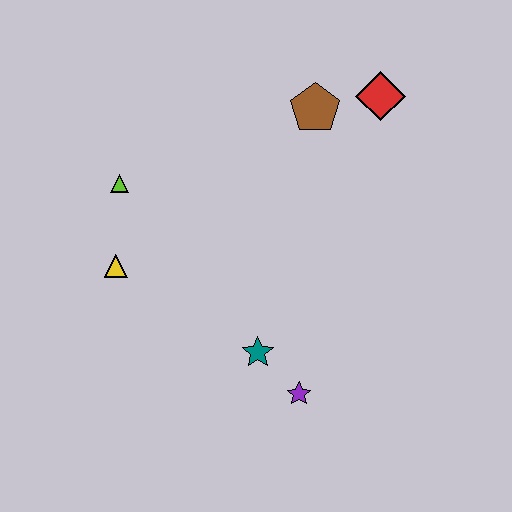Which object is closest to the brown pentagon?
The red diamond is closest to the brown pentagon.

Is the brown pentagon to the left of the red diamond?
Yes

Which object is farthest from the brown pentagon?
The purple star is farthest from the brown pentagon.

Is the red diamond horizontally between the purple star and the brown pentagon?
No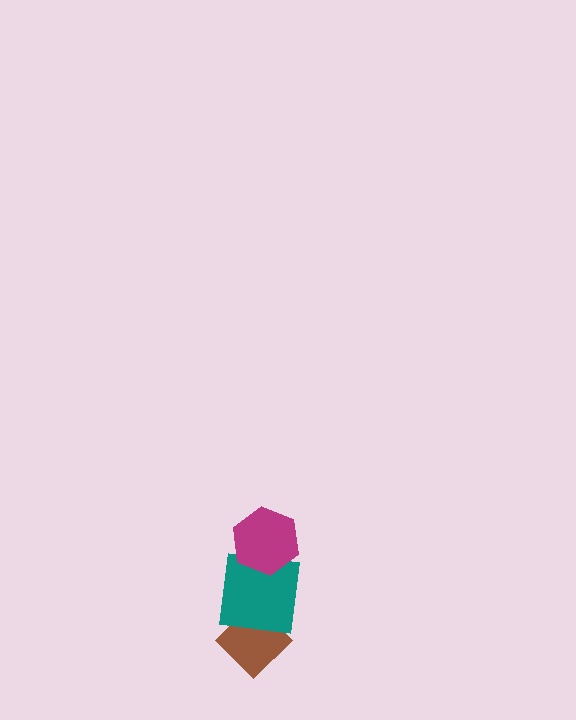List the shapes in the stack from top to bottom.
From top to bottom: the magenta hexagon, the teal square, the brown diamond.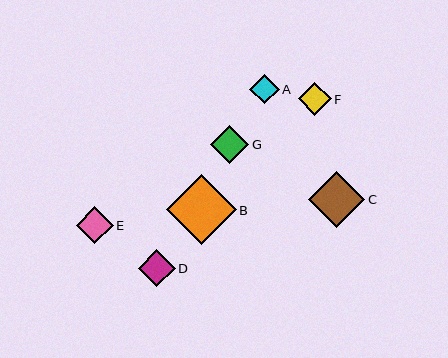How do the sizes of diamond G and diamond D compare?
Diamond G and diamond D are approximately the same size.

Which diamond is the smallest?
Diamond A is the smallest with a size of approximately 30 pixels.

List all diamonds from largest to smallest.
From largest to smallest: B, C, G, E, D, F, A.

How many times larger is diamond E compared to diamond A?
Diamond E is approximately 1.2 times the size of diamond A.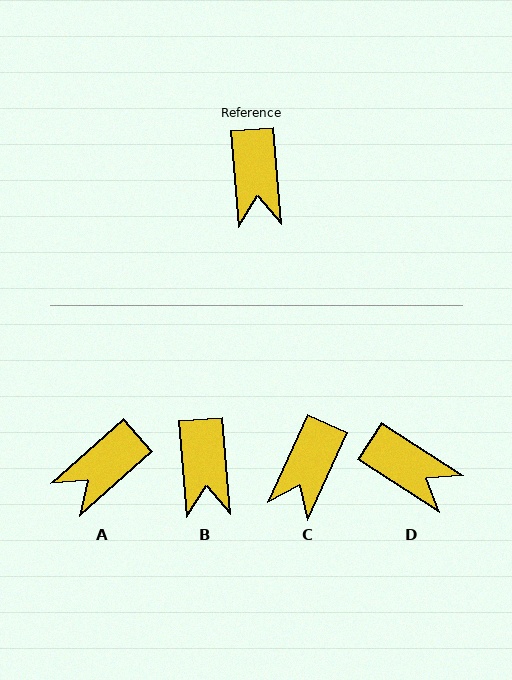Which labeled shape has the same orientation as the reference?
B.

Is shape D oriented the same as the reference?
No, it is off by about 52 degrees.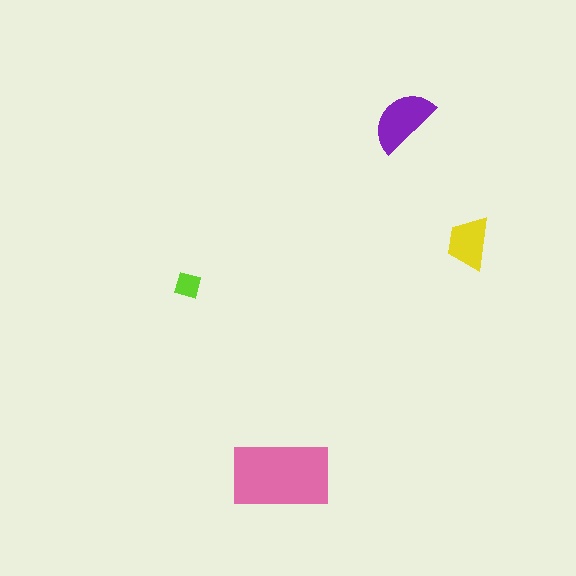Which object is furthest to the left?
The lime diamond is leftmost.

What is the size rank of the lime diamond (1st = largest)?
4th.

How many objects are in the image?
There are 4 objects in the image.